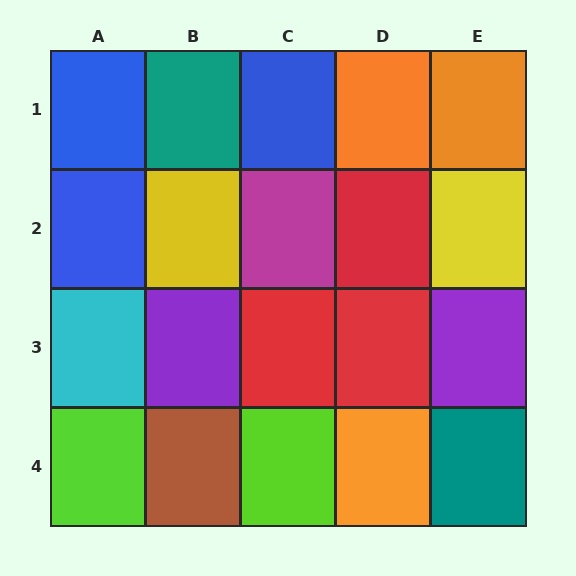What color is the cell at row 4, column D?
Orange.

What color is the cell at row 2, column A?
Blue.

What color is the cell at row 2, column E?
Yellow.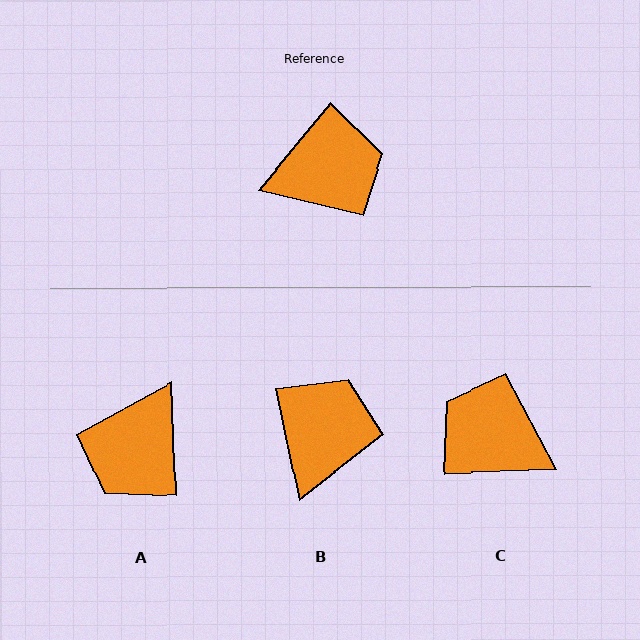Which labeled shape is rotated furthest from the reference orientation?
A, about 138 degrees away.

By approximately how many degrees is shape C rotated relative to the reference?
Approximately 132 degrees counter-clockwise.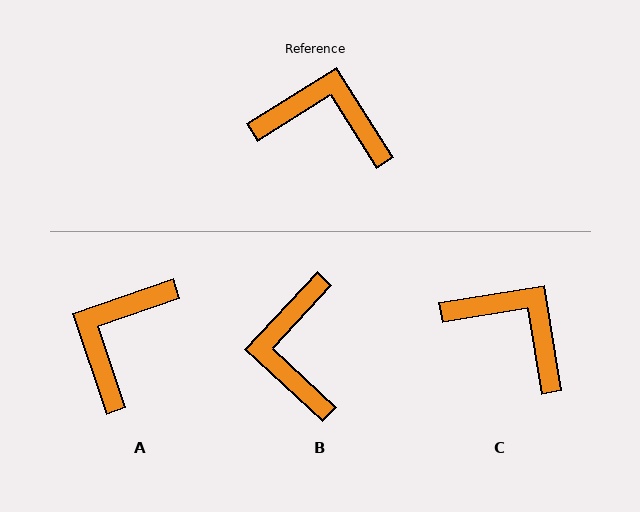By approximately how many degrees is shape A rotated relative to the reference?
Approximately 77 degrees counter-clockwise.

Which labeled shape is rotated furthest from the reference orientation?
B, about 105 degrees away.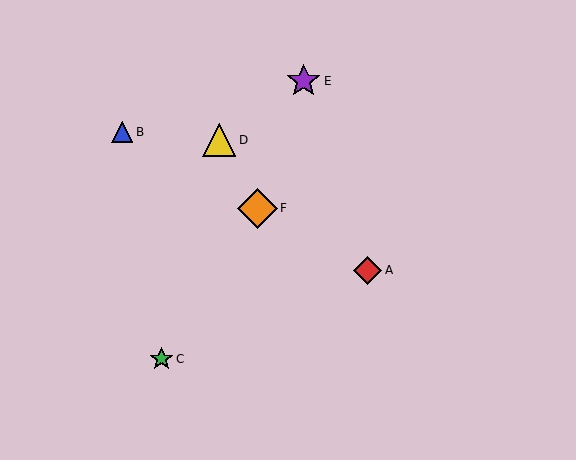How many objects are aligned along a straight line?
3 objects (A, B, F) are aligned along a straight line.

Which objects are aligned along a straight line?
Objects A, B, F are aligned along a straight line.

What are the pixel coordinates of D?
Object D is at (219, 140).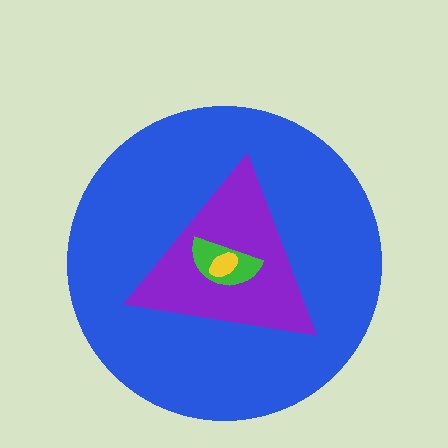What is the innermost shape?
The yellow ellipse.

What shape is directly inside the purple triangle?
The green semicircle.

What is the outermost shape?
The blue circle.